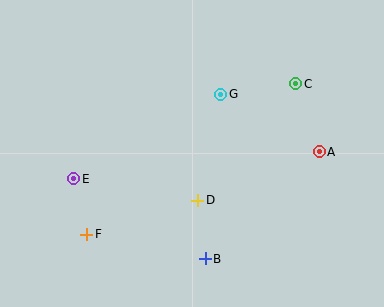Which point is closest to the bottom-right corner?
Point A is closest to the bottom-right corner.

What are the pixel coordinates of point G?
Point G is at (221, 94).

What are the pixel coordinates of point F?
Point F is at (87, 234).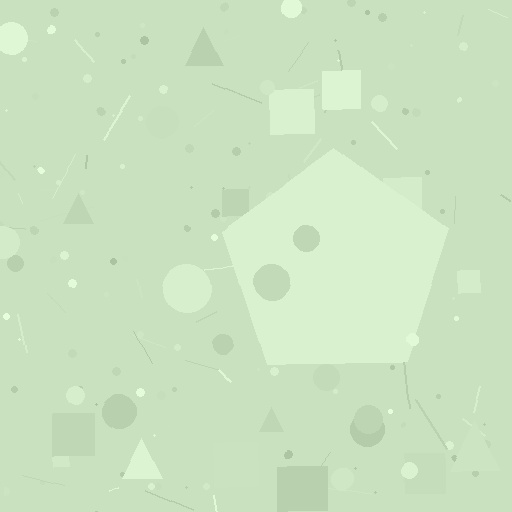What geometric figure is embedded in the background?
A pentagon is embedded in the background.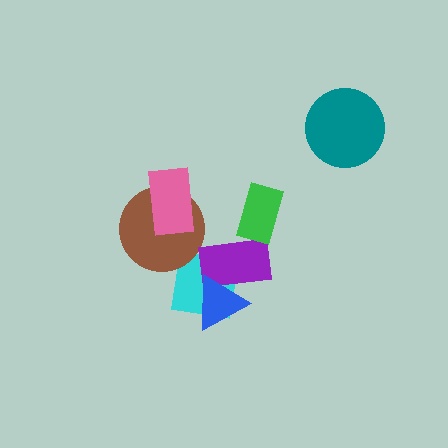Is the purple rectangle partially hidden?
Yes, it is partially covered by another shape.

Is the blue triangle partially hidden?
No, no other shape covers it.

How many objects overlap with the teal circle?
0 objects overlap with the teal circle.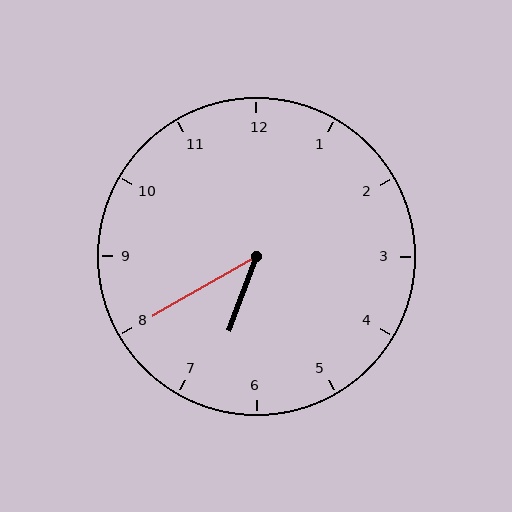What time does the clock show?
6:40.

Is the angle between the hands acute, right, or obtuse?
It is acute.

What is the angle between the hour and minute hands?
Approximately 40 degrees.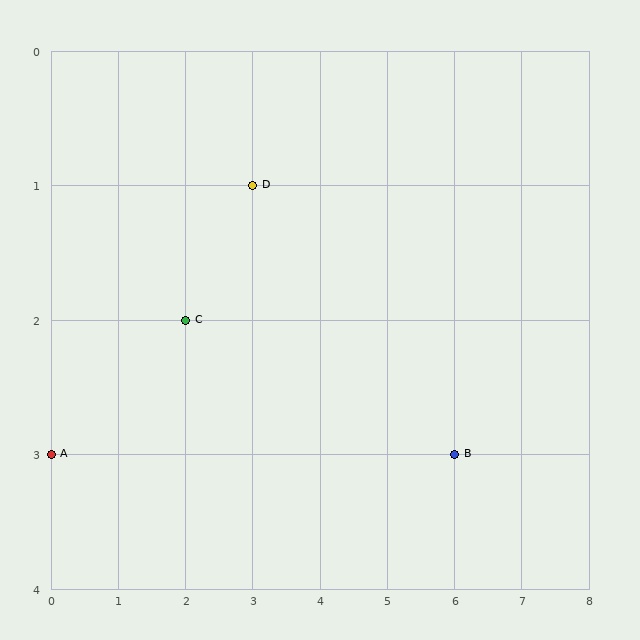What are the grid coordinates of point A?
Point A is at grid coordinates (0, 3).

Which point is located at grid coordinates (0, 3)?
Point A is at (0, 3).